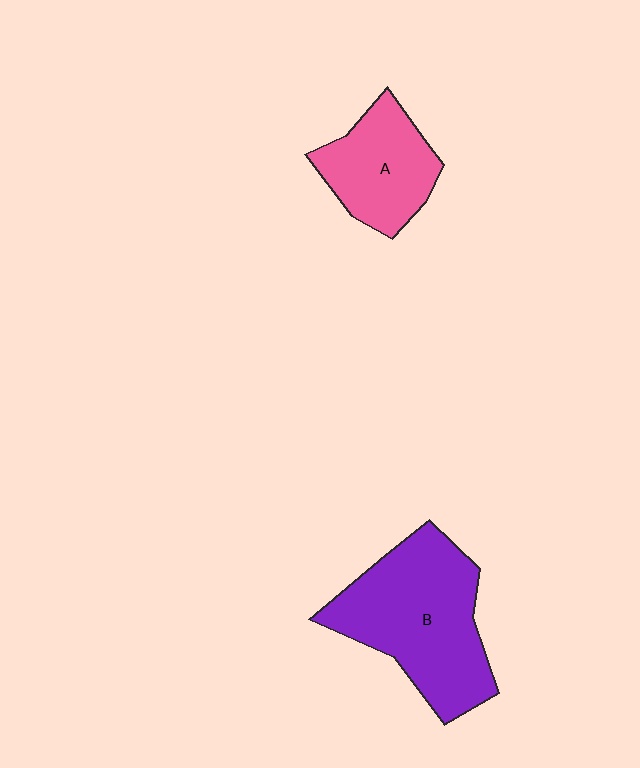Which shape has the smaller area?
Shape A (pink).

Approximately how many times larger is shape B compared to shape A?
Approximately 1.7 times.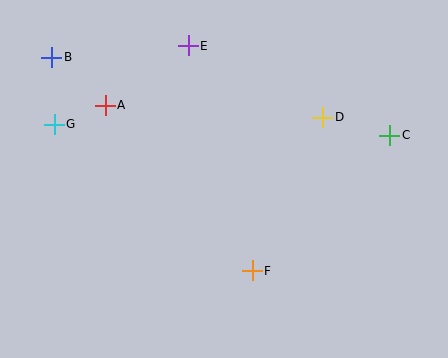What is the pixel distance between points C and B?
The distance between C and B is 347 pixels.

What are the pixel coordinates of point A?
Point A is at (105, 105).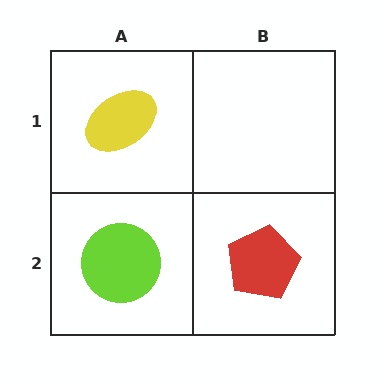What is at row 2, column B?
A red pentagon.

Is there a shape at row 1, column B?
No, that cell is empty.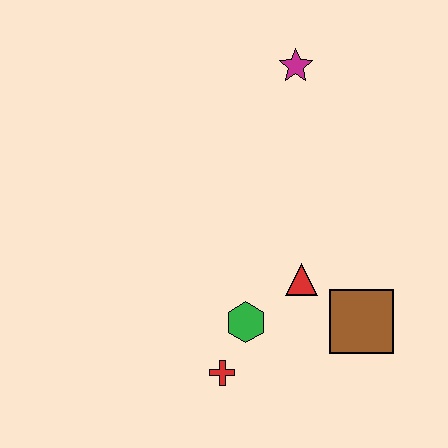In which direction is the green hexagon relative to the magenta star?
The green hexagon is below the magenta star.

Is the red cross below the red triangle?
Yes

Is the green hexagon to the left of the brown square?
Yes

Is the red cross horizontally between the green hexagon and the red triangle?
No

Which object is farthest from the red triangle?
The magenta star is farthest from the red triangle.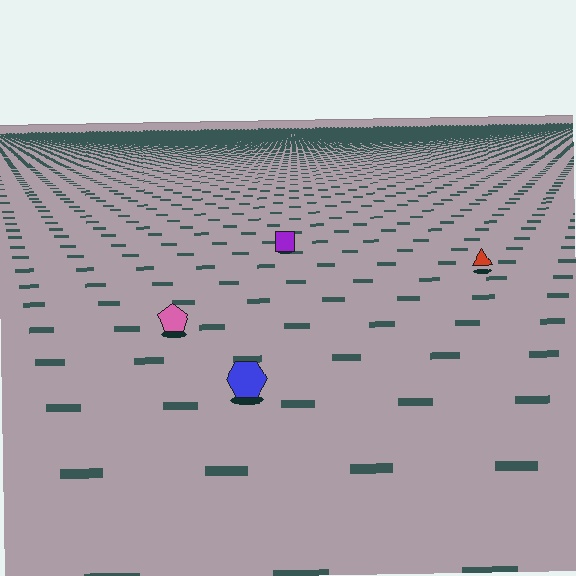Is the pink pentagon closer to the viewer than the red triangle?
Yes. The pink pentagon is closer — you can tell from the texture gradient: the ground texture is coarser near it.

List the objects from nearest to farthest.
From nearest to farthest: the blue hexagon, the pink pentagon, the red triangle, the purple square.